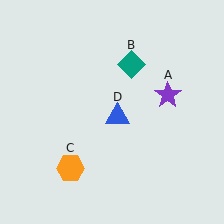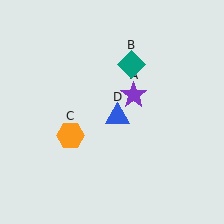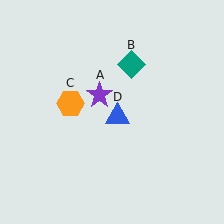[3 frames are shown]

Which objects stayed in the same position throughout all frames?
Teal diamond (object B) and blue triangle (object D) remained stationary.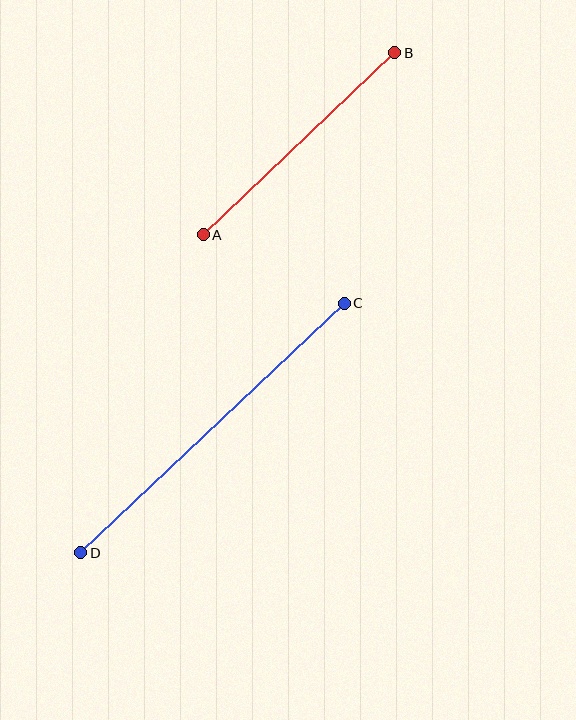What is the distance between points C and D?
The distance is approximately 363 pixels.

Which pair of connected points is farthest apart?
Points C and D are farthest apart.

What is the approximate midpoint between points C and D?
The midpoint is at approximately (213, 428) pixels.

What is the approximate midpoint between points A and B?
The midpoint is at approximately (299, 144) pixels.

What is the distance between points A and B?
The distance is approximately 265 pixels.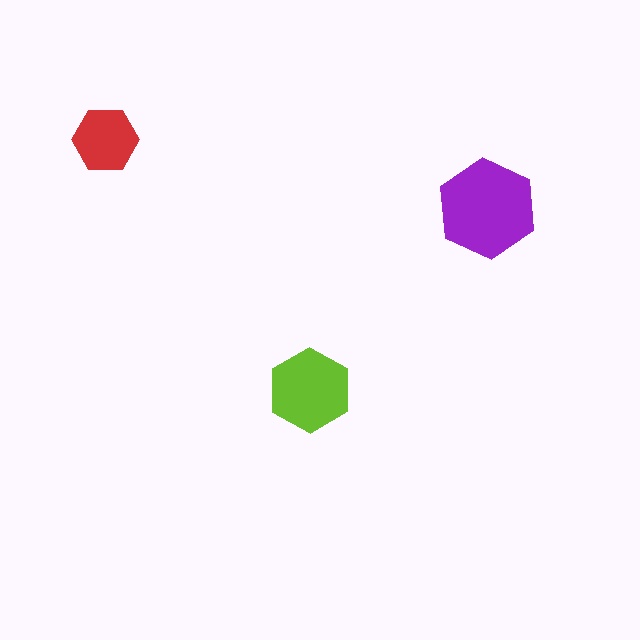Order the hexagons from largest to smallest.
the purple one, the lime one, the red one.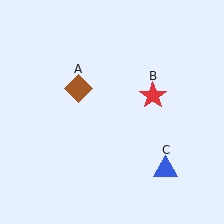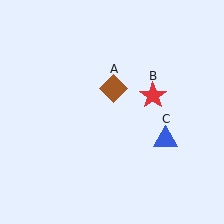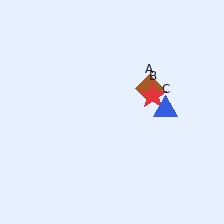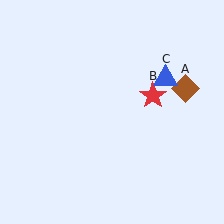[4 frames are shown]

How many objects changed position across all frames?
2 objects changed position: brown diamond (object A), blue triangle (object C).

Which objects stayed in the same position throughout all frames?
Red star (object B) remained stationary.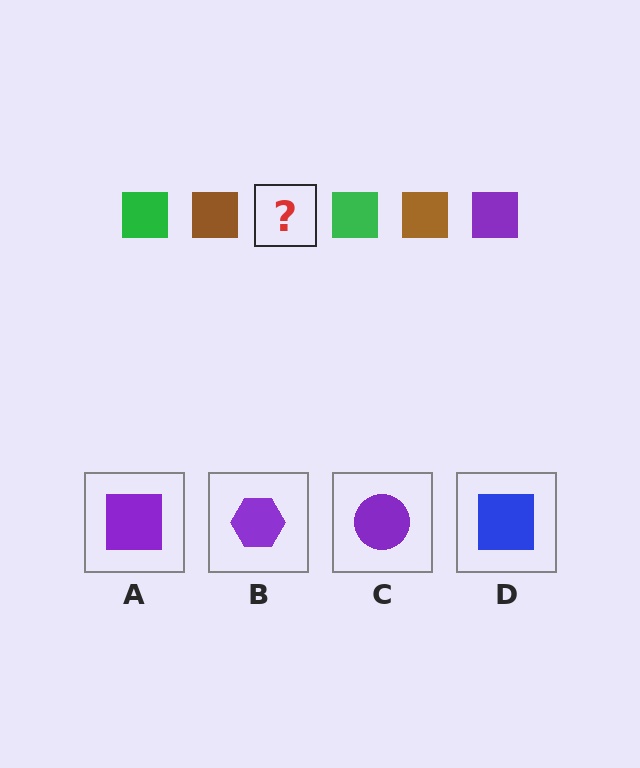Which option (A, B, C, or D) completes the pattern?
A.